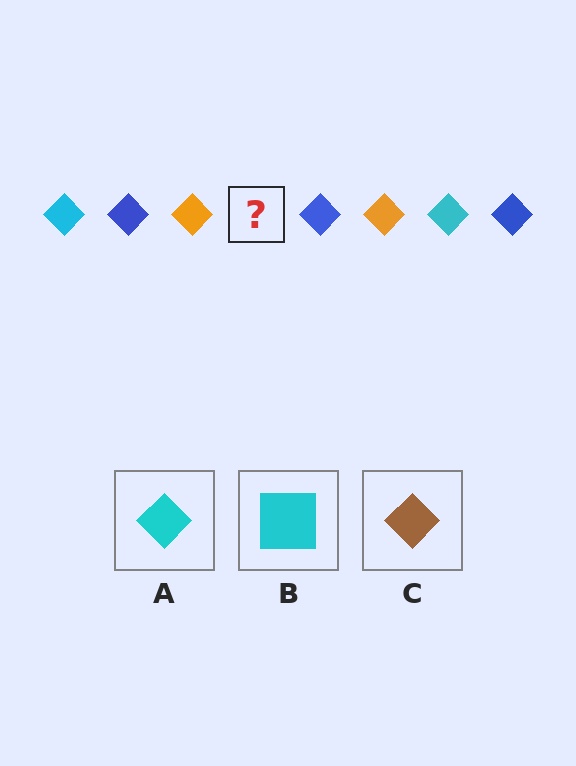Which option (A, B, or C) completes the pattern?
A.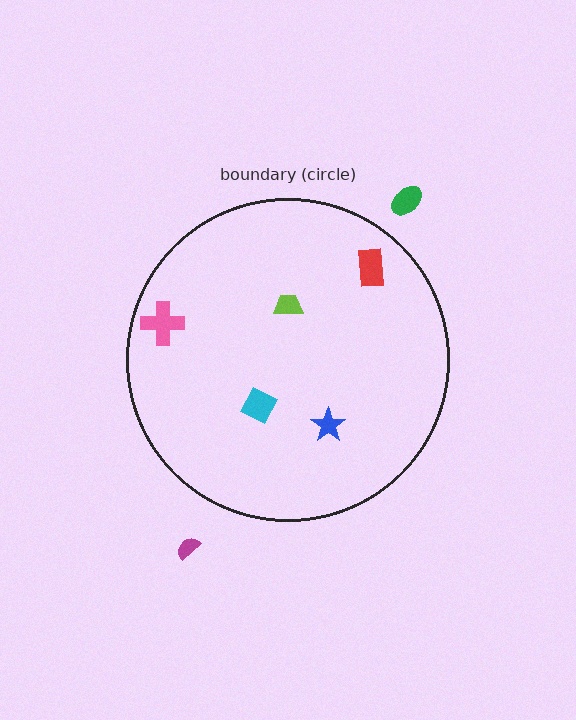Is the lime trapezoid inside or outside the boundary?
Inside.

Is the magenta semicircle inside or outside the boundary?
Outside.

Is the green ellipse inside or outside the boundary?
Outside.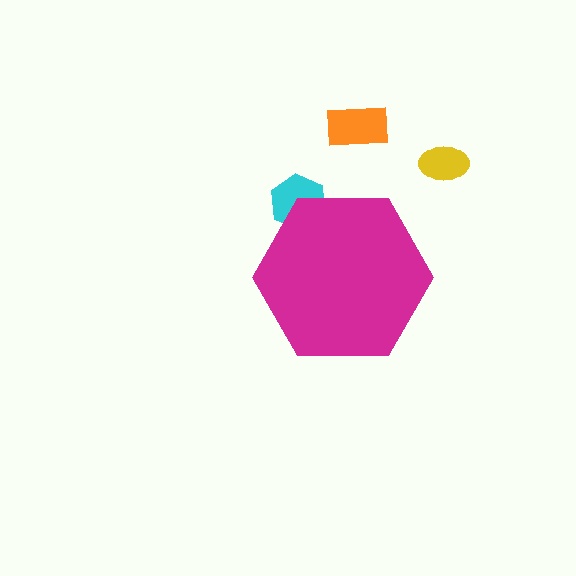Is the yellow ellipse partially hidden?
No, the yellow ellipse is fully visible.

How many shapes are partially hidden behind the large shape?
1 shape is partially hidden.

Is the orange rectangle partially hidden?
No, the orange rectangle is fully visible.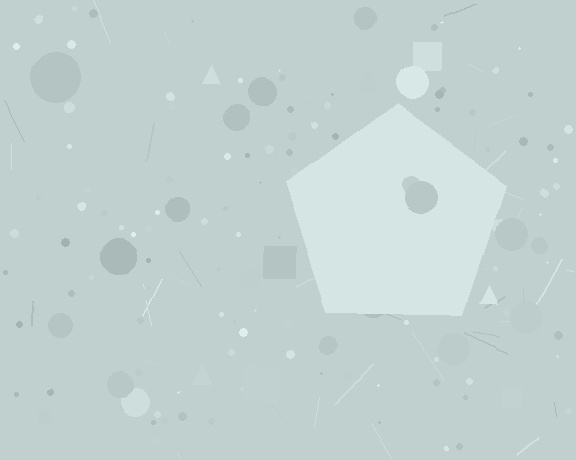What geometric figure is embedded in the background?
A pentagon is embedded in the background.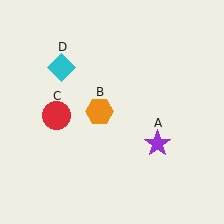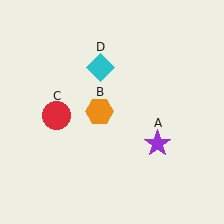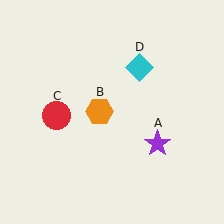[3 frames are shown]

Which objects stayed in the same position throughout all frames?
Purple star (object A) and orange hexagon (object B) and red circle (object C) remained stationary.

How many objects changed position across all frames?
1 object changed position: cyan diamond (object D).